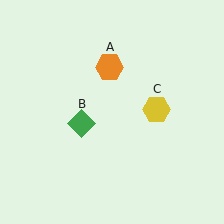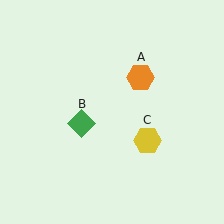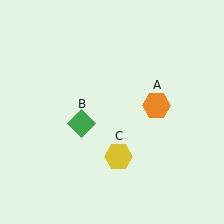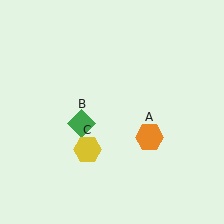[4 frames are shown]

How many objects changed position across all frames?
2 objects changed position: orange hexagon (object A), yellow hexagon (object C).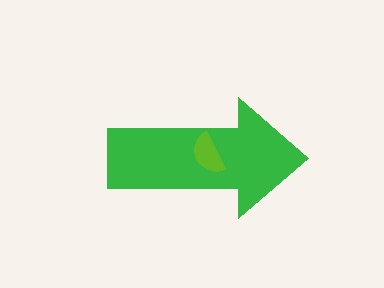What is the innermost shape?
The lime semicircle.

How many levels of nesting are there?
2.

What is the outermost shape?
The green arrow.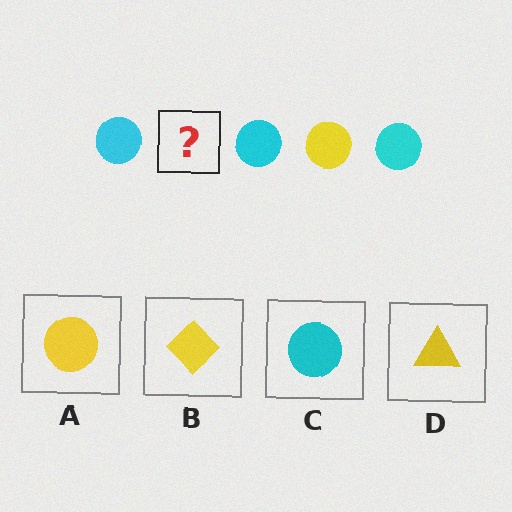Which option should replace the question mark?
Option A.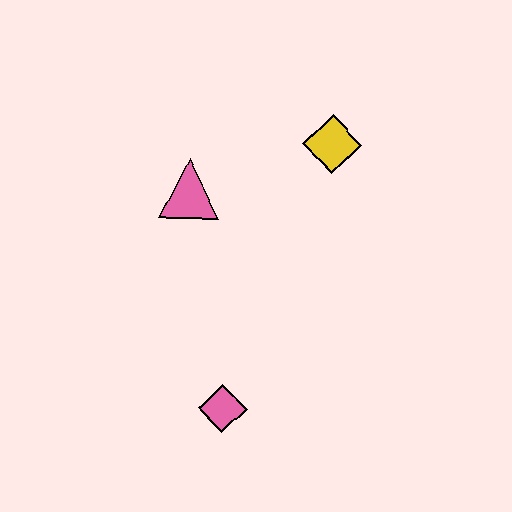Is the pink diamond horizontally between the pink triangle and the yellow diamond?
Yes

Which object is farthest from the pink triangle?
The pink diamond is farthest from the pink triangle.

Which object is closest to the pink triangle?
The yellow diamond is closest to the pink triangle.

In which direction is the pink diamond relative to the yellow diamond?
The pink diamond is below the yellow diamond.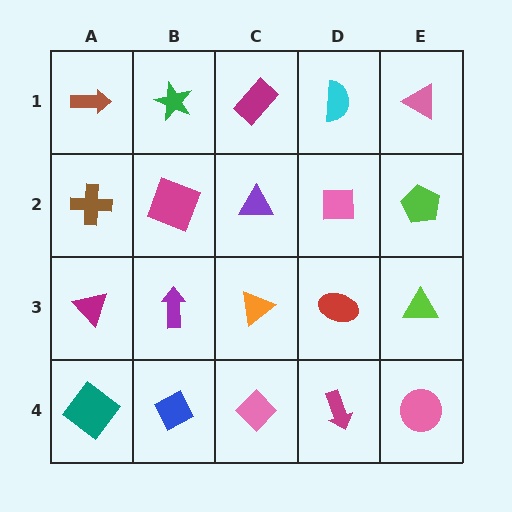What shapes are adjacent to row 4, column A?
A magenta triangle (row 3, column A), a blue diamond (row 4, column B).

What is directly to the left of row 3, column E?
A red ellipse.